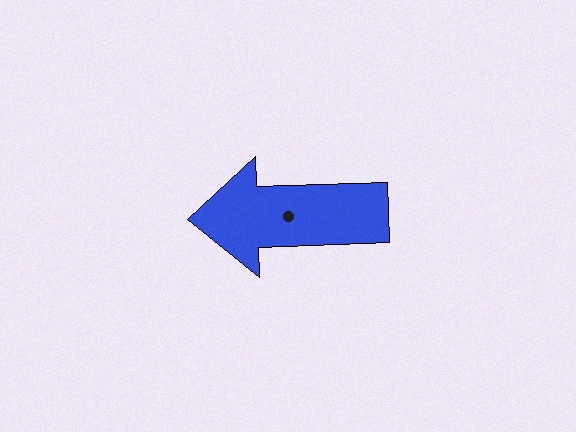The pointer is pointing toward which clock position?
Roughly 9 o'clock.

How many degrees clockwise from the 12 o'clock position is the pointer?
Approximately 268 degrees.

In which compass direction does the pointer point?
West.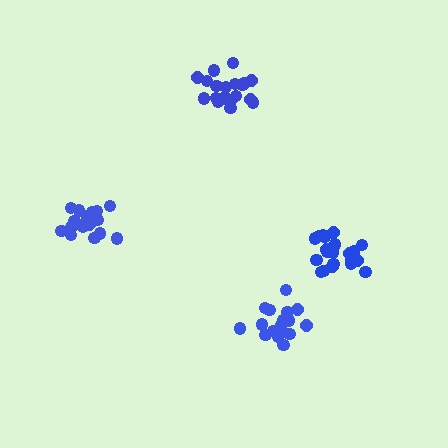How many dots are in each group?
Group 1: 18 dots, Group 2: 20 dots, Group 3: 20 dots, Group 4: 21 dots (79 total).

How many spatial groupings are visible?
There are 4 spatial groupings.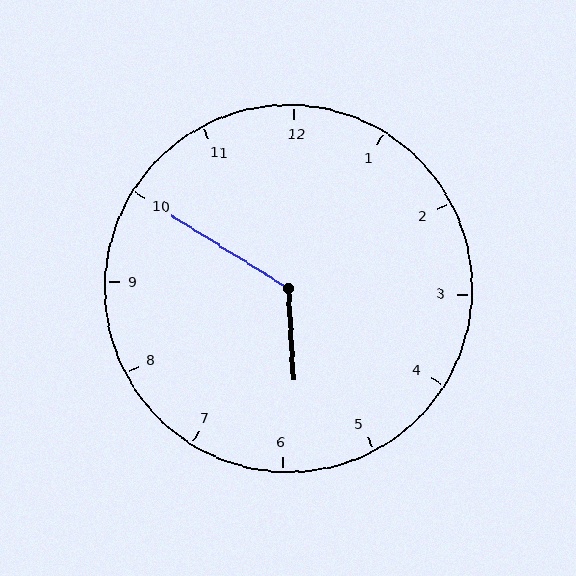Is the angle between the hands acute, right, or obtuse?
It is obtuse.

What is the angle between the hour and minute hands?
Approximately 125 degrees.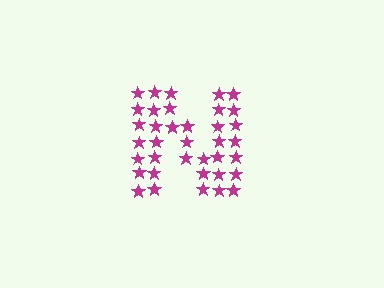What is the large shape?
The large shape is the letter N.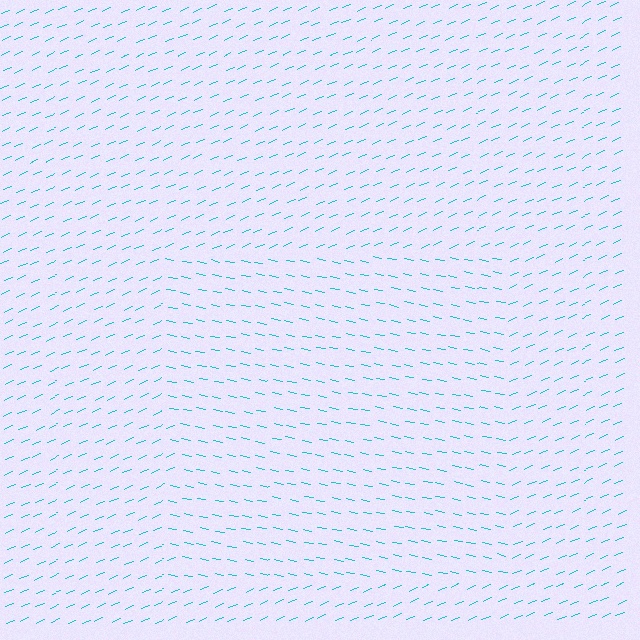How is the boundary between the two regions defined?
The boundary is defined purely by a change in line orientation (approximately 34 degrees difference). All lines are the same color and thickness.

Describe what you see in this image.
The image is filled with small cyan line segments. A rectangle region in the image has lines oriented differently from the surrounding lines, creating a visible texture boundary.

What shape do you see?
I see a rectangle.